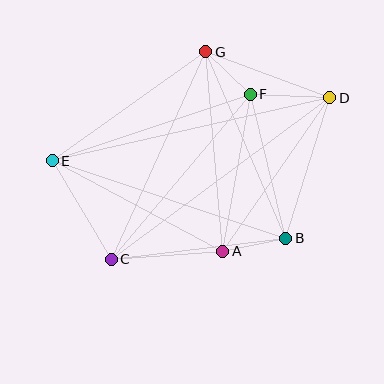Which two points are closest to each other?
Points F and G are closest to each other.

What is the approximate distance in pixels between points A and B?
The distance between A and B is approximately 64 pixels.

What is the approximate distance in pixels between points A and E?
The distance between A and E is approximately 193 pixels.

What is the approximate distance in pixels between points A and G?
The distance between A and G is approximately 200 pixels.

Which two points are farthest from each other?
Points D and E are farthest from each other.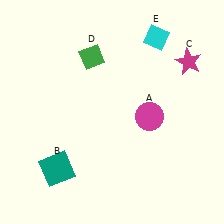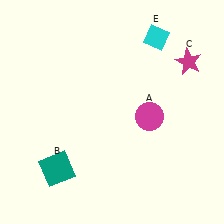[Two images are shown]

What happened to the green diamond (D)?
The green diamond (D) was removed in Image 2. It was in the top-left area of Image 1.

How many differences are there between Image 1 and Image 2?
There is 1 difference between the two images.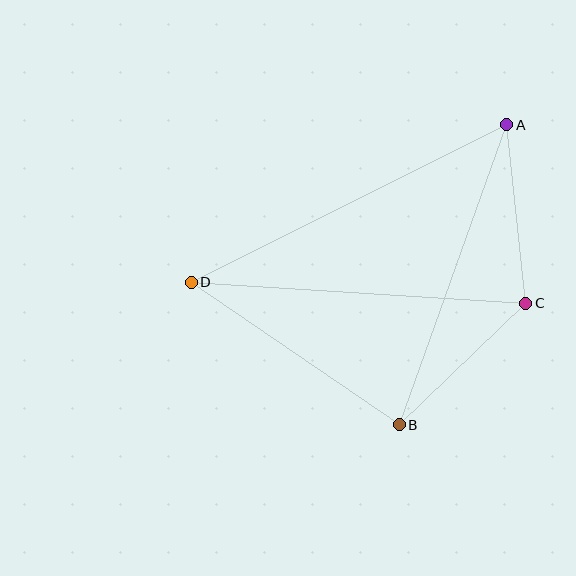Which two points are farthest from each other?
Points A and D are farthest from each other.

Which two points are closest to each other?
Points B and C are closest to each other.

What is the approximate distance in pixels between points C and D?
The distance between C and D is approximately 335 pixels.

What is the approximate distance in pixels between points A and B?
The distance between A and B is approximately 318 pixels.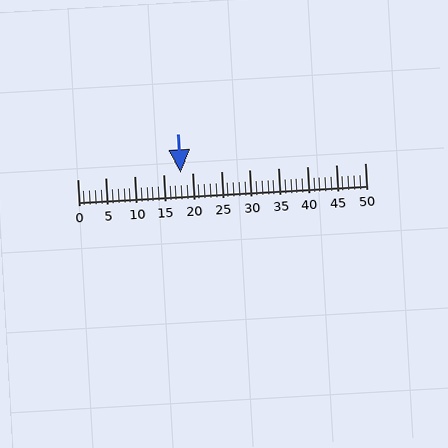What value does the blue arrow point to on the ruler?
The blue arrow points to approximately 18.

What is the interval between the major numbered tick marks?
The major tick marks are spaced 5 units apart.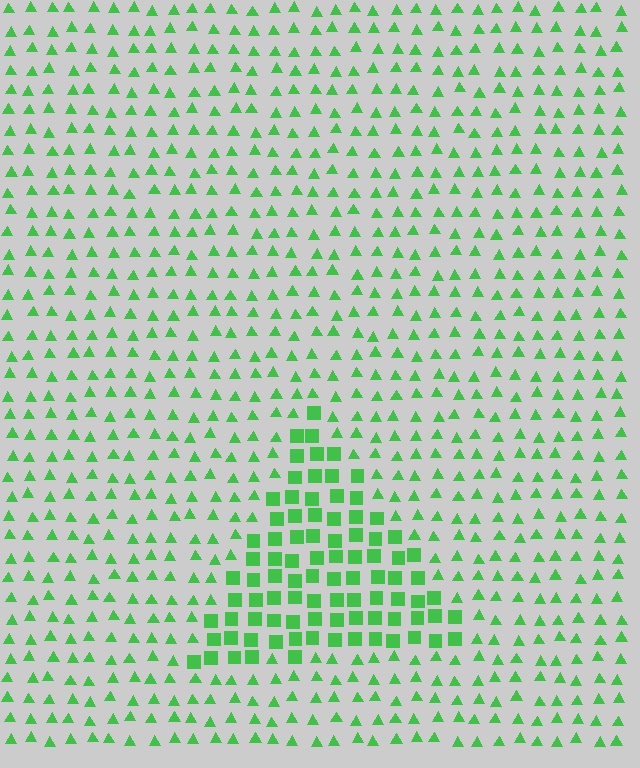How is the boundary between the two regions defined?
The boundary is defined by a change in element shape: squares inside vs. triangles outside. All elements share the same color and spacing.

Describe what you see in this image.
The image is filled with small green elements arranged in a uniform grid. A triangle-shaped region contains squares, while the surrounding area contains triangles. The boundary is defined purely by the change in element shape.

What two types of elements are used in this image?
The image uses squares inside the triangle region and triangles outside it.